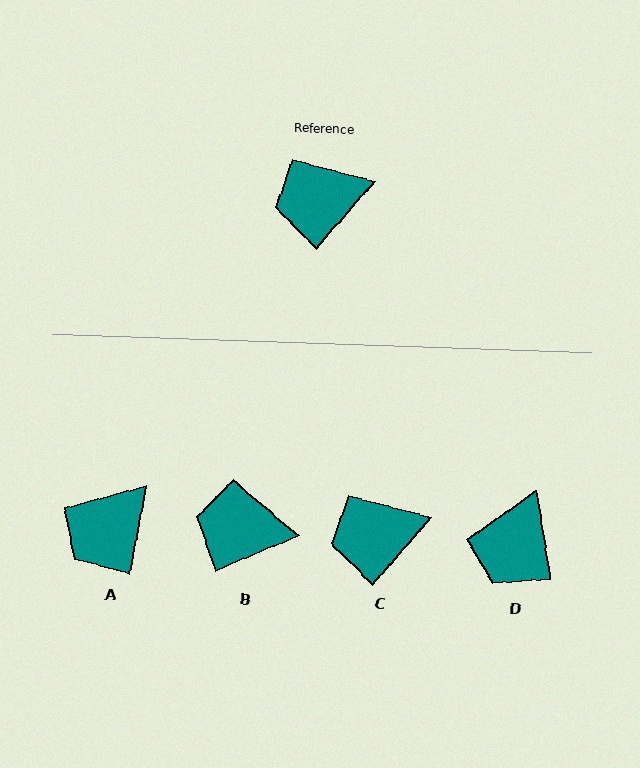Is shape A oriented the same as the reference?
No, it is off by about 30 degrees.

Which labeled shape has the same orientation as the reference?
C.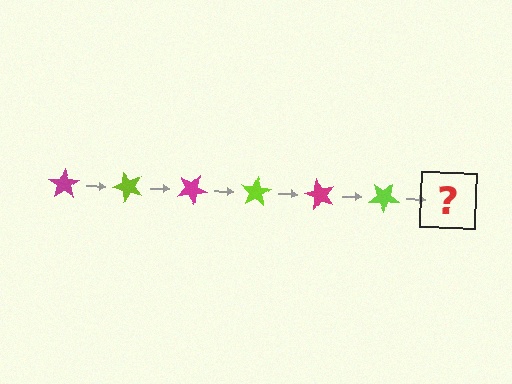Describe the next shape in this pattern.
It should be a magenta star, rotated 300 degrees from the start.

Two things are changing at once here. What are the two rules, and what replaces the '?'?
The two rules are that it rotates 50 degrees each step and the color cycles through magenta and lime. The '?' should be a magenta star, rotated 300 degrees from the start.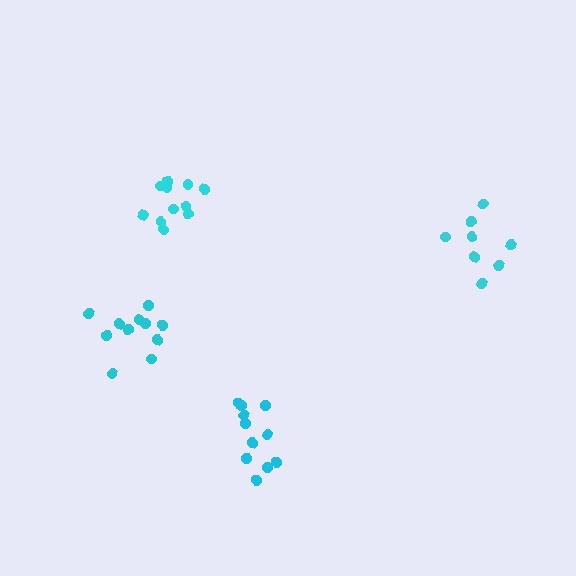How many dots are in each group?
Group 1: 8 dots, Group 2: 12 dots, Group 3: 11 dots, Group 4: 11 dots (42 total).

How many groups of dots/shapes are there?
There are 4 groups.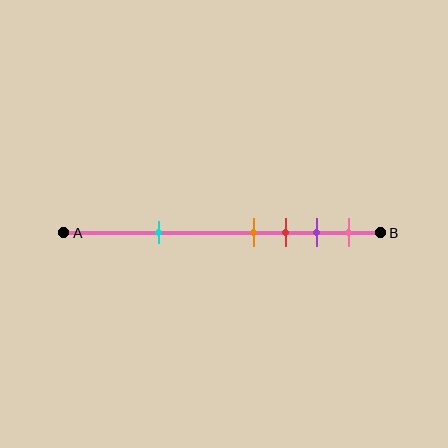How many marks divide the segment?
There are 5 marks dividing the segment.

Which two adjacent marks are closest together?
The orange and red marks are the closest adjacent pair.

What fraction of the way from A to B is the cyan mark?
The cyan mark is approximately 30% (0.3) of the way from A to B.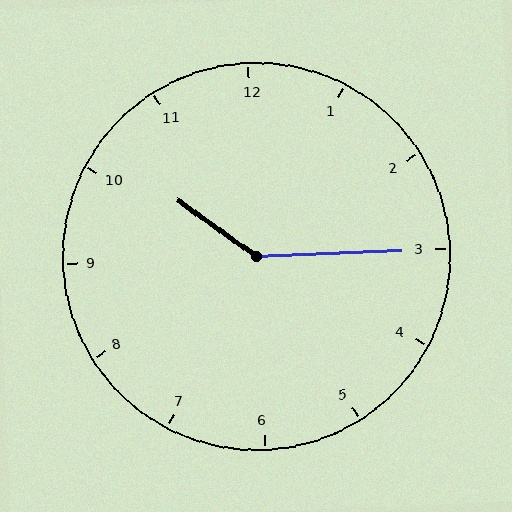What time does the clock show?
10:15.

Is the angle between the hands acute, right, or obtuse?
It is obtuse.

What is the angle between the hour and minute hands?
Approximately 142 degrees.